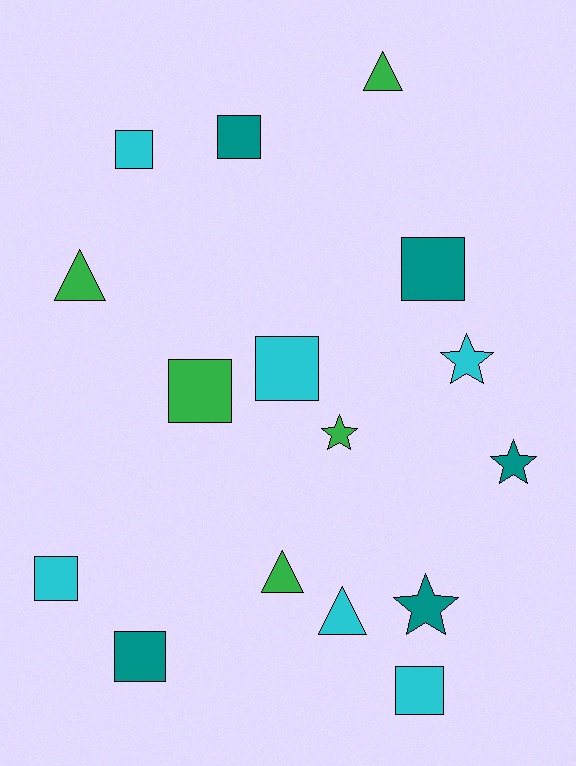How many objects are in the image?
There are 16 objects.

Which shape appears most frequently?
Square, with 8 objects.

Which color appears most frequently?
Cyan, with 6 objects.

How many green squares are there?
There is 1 green square.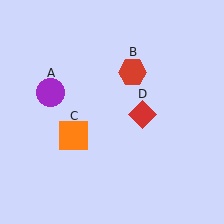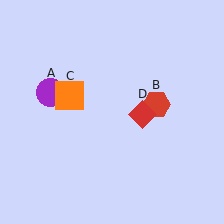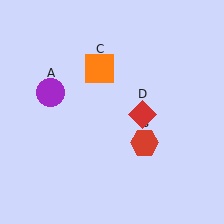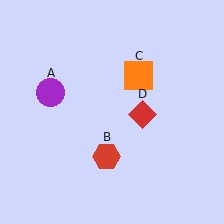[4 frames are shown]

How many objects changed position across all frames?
2 objects changed position: red hexagon (object B), orange square (object C).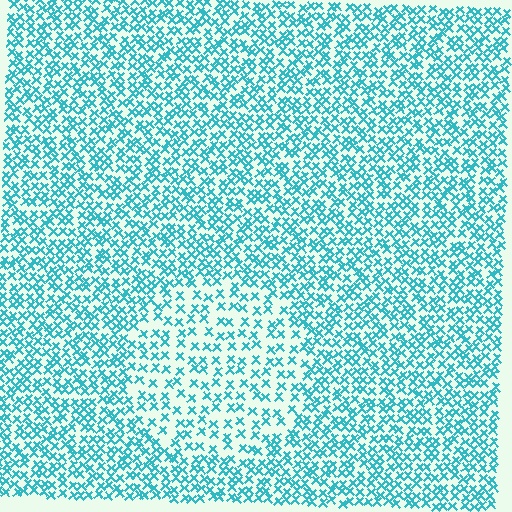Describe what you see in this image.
The image contains small cyan elements arranged at two different densities. A circle-shaped region is visible where the elements are less densely packed than the surrounding area.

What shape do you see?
I see a circle.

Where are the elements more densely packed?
The elements are more densely packed outside the circle boundary.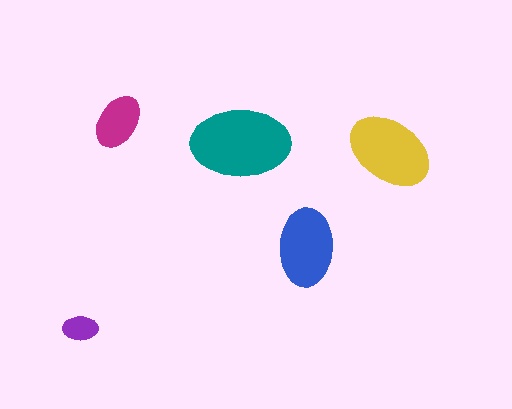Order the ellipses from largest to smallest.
the teal one, the yellow one, the blue one, the magenta one, the purple one.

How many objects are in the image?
There are 5 objects in the image.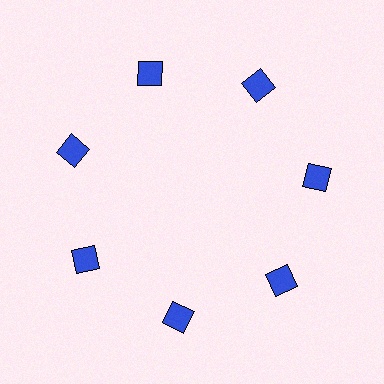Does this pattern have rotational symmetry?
Yes, this pattern has 7-fold rotational symmetry. It looks the same after rotating 51 degrees around the center.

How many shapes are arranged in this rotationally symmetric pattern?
There are 7 shapes, arranged in 7 groups of 1.